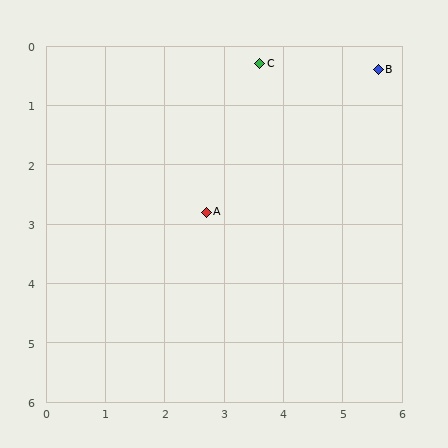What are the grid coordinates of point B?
Point B is at approximately (5.6, 0.4).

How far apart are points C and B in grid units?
Points C and B are about 2.0 grid units apart.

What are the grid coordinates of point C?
Point C is at approximately (3.6, 0.3).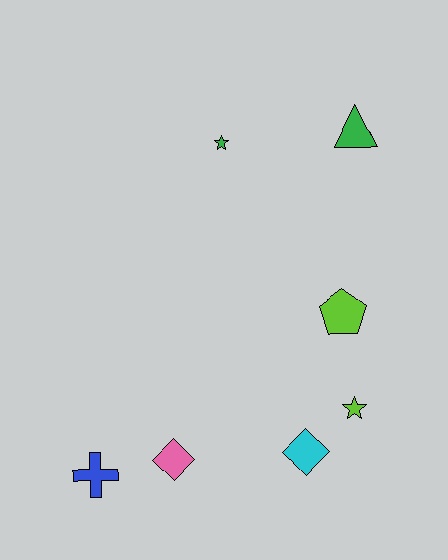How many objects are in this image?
There are 7 objects.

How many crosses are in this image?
There is 1 cross.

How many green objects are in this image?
There are 2 green objects.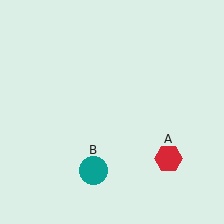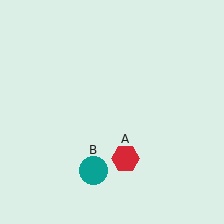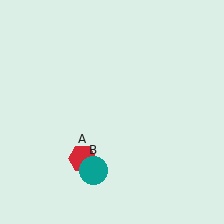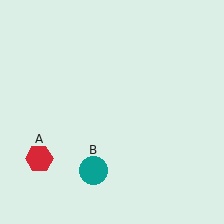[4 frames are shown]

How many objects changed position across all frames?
1 object changed position: red hexagon (object A).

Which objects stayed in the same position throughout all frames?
Teal circle (object B) remained stationary.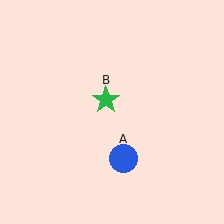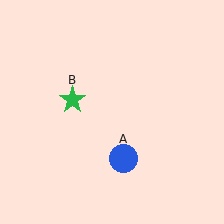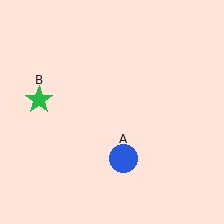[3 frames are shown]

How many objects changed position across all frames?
1 object changed position: green star (object B).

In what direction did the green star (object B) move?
The green star (object B) moved left.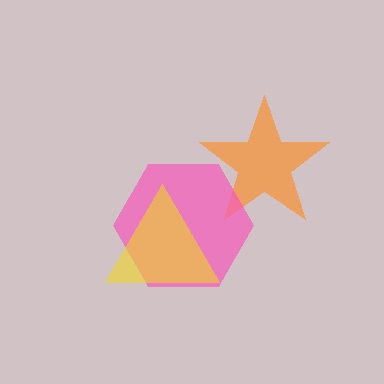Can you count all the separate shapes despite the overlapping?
Yes, there are 3 separate shapes.